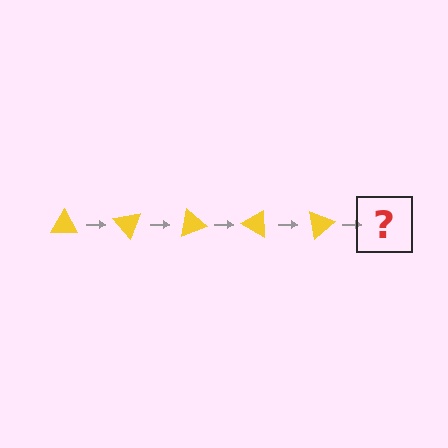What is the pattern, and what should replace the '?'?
The pattern is that the triangle rotates 50 degrees each step. The '?' should be a yellow triangle rotated 250 degrees.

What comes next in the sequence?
The next element should be a yellow triangle rotated 250 degrees.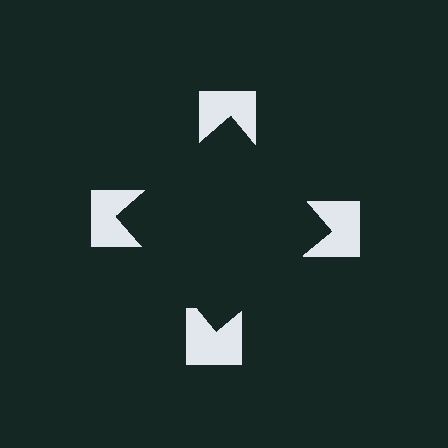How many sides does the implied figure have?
4 sides.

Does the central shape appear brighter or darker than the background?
It typically appears slightly darker than the background, even though no actual brightness change is drawn.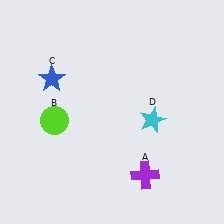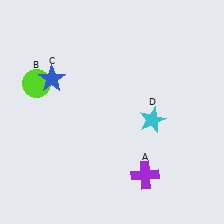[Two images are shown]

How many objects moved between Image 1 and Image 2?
1 object moved between the two images.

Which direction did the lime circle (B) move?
The lime circle (B) moved up.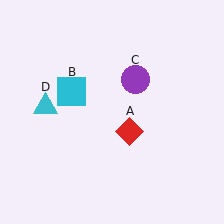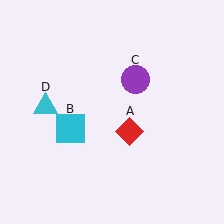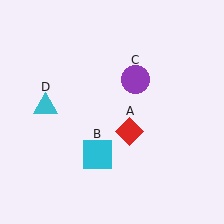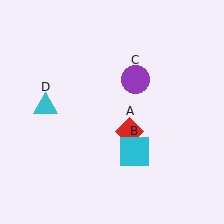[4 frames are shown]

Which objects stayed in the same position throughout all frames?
Red diamond (object A) and purple circle (object C) and cyan triangle (object D) remained stationary.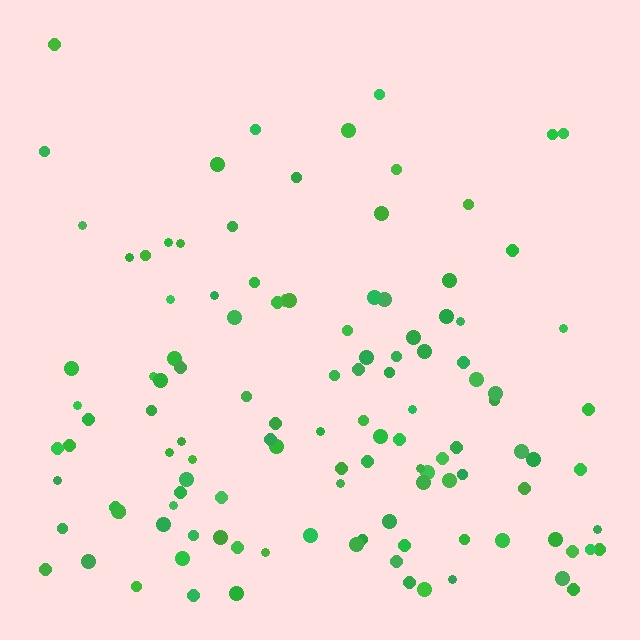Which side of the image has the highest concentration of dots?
The bottom.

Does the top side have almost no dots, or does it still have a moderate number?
Still a moderate number, just noticeably fewer than the bottom.